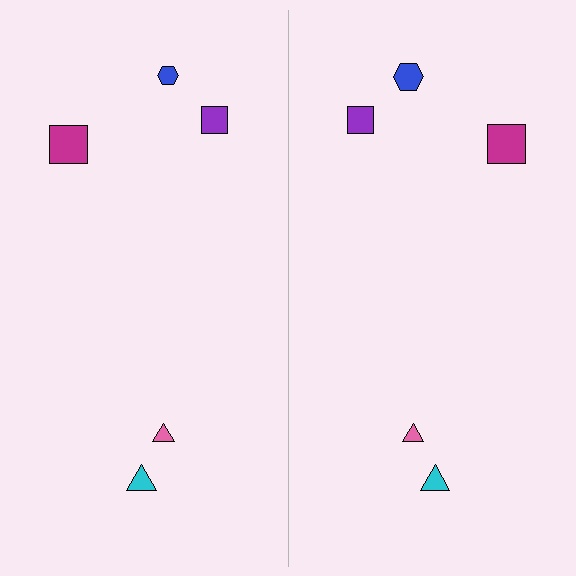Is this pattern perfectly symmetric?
No, the pattern is not perfectly symmetric. The blue hexagon on the right side has a different size than its mirror counterpart.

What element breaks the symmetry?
The blue hexagon on the right side has a different size than its mirror counterpart.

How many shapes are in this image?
There are 10 shapes in this image.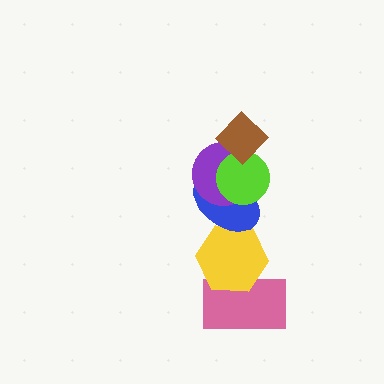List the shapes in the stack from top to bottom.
From top to bottom: the brown diamond, the lime circle, the purple circle, the blue ellipse, the yellow hexagon, the pink rectangle.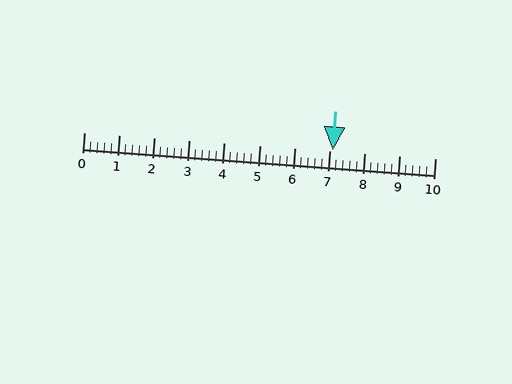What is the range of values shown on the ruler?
The ruler shows values from 0 to 10.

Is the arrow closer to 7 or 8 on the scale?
The arrow is closer to 7.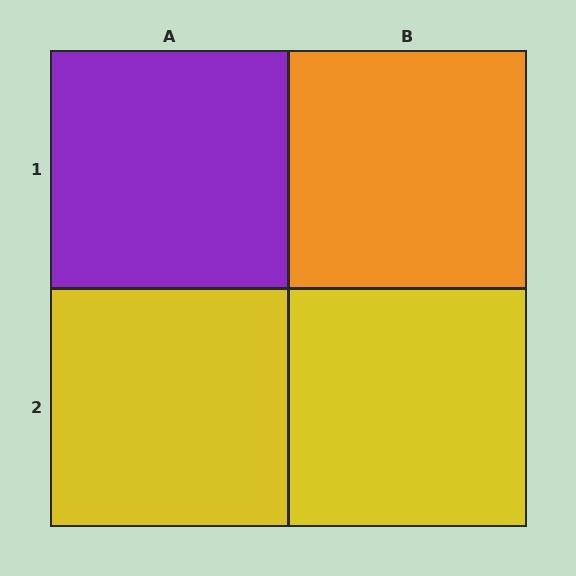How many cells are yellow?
2 cells are yellow.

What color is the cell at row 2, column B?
Yellow.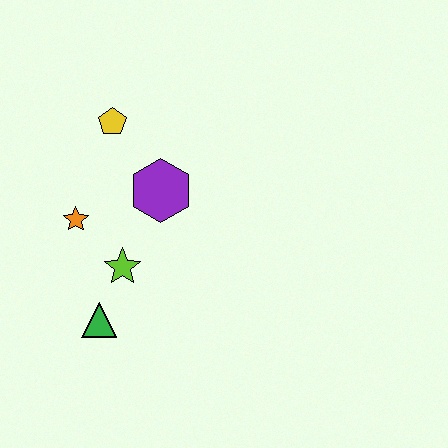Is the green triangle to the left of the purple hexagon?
Yes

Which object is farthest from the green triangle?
The yellow pentagon is farthest from the green triangle.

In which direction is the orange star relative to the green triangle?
The orange star is above the green triangle.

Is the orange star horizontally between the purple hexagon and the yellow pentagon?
No